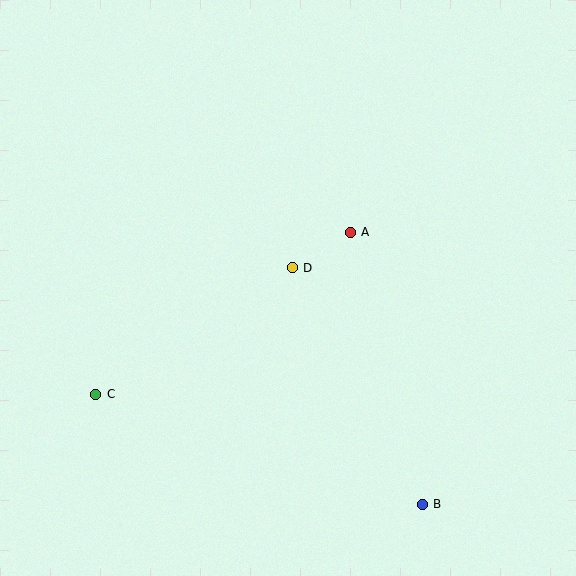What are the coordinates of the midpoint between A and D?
The midpoint between A and D is at (321, 250).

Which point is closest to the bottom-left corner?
Point C is closest to the bottom-left corner.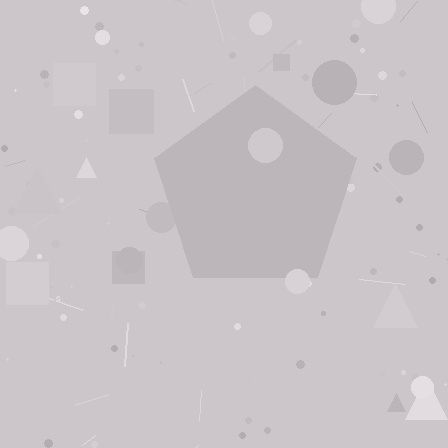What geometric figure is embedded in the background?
A pentagon is embedded in the background.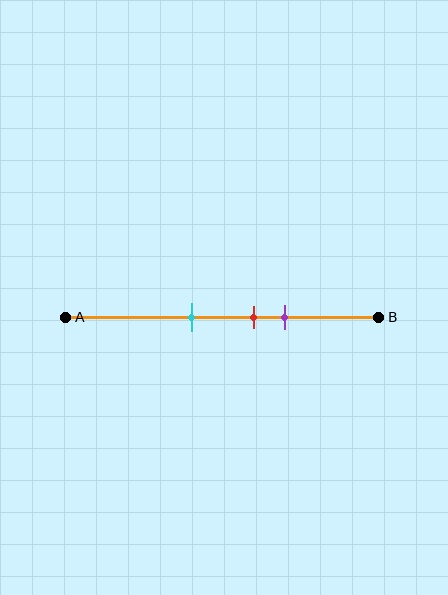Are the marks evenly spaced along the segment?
Yes, the marks are approximately evenly spaced.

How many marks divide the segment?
There are 3 marks dividing the segment.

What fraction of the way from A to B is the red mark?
The red mark is approximately 60% (0.6) of the way from A to B.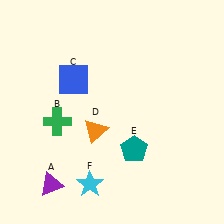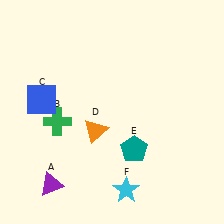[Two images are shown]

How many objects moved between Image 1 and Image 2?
2 objects moved between the two images.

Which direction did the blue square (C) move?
The blue square (C) moved left.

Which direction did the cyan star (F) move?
The cyan star (F) moved right.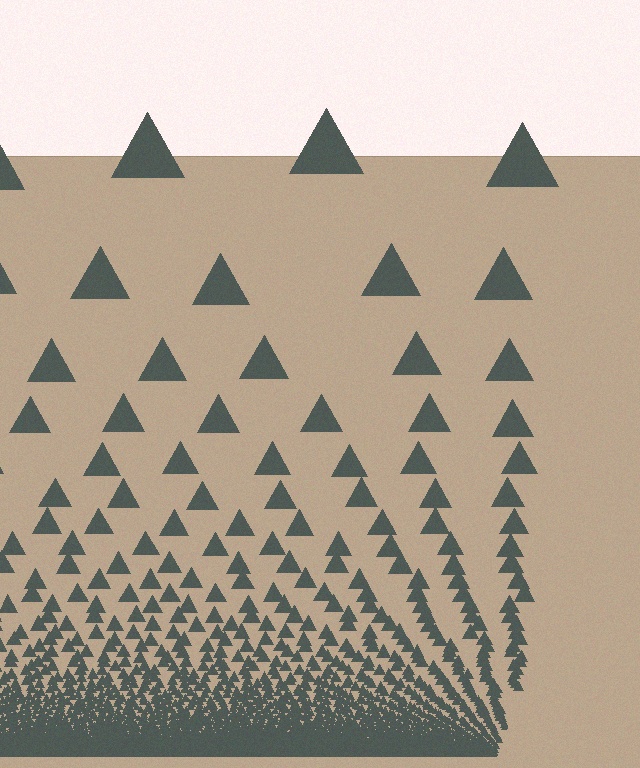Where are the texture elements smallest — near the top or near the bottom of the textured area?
Near the bottom.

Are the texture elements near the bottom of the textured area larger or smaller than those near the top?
Smaller. The gradient is inverted — elements near the bottom are smaller and denser.